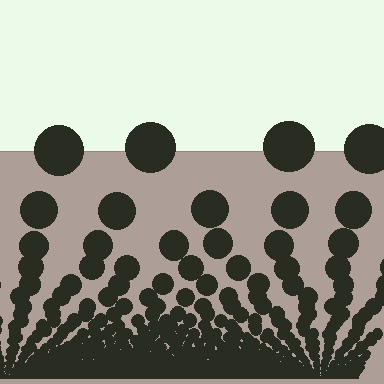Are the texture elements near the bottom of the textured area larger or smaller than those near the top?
Smaller. The gradient is inverted — elements near the bottom are smaller and denser.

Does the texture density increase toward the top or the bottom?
Density increases toward the bottom.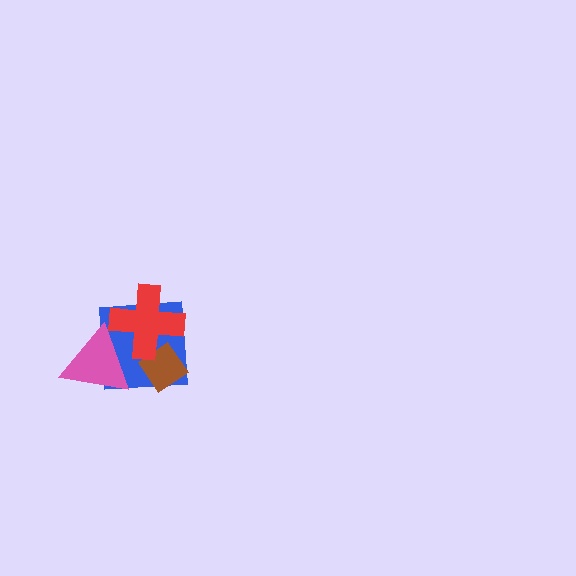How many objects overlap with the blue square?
3 objects overlap with the blue square.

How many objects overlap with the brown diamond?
2 objects overlap with the brown diamond.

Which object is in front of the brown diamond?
The red cross is in front of the brown diamond.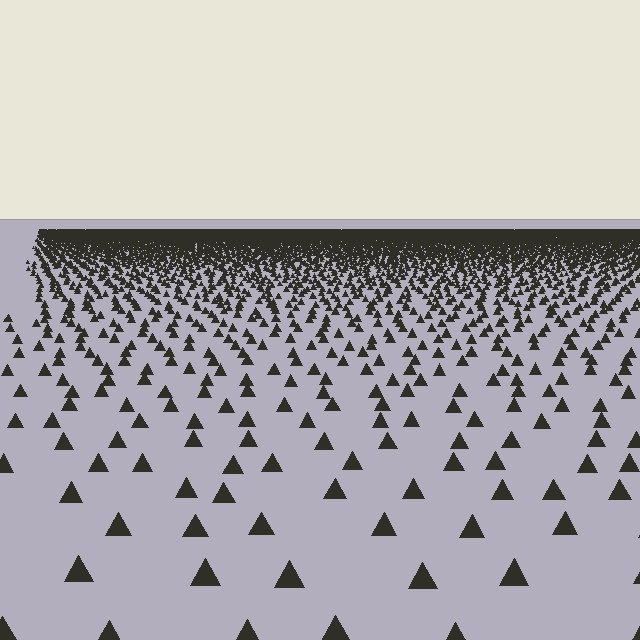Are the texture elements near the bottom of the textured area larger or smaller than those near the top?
Larger. Near the bottom, elements are closer to the viewer and appear at a bigger on-screen size.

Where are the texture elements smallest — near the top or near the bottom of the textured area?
Near the top.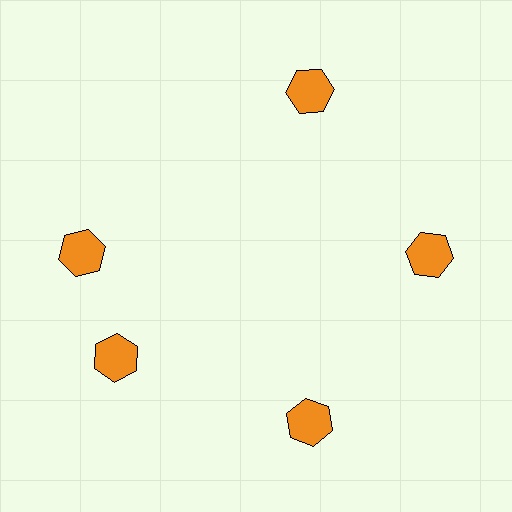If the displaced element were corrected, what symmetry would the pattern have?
It would have 5-fold rotational symmetry — the pattern would map onto itself every 72 degrees.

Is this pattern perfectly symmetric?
No. The 5 orange hexagons are arranged in a ring, but one element near the 10 o'clock position is rotated out of alignment along the ring, breaking the 5-fold rotational symmetry.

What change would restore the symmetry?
The symmetry would be restored by rotating it back into even spacing with its neighbors so that all 5 hexagons sit at equal angles and equal distance from the center.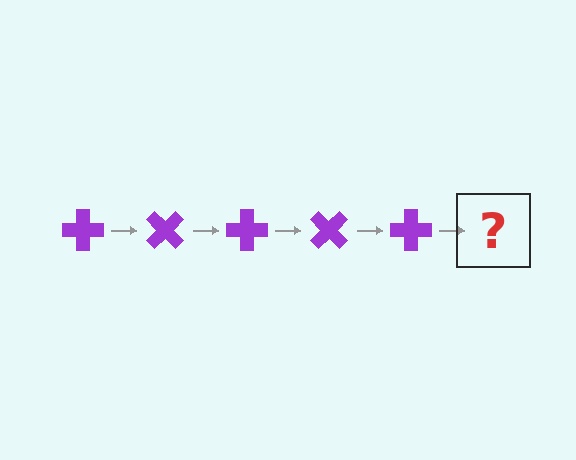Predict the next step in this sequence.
The next step is a purple cross rotated 225 degrees.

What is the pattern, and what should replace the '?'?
The pattern is that the cross rotates 45 degrees each step. The '?' should be a purple cross rotated 225 degrees.